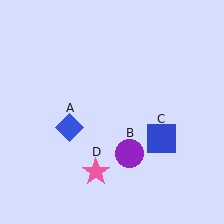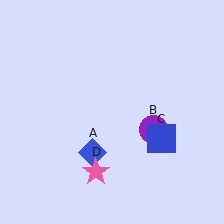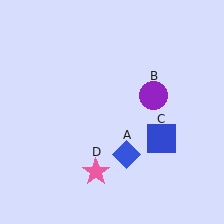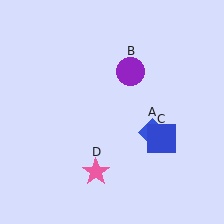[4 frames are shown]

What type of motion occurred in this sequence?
The blue diamond (object A), purple circle (object B) rotated counterclockwise around the center of the scene.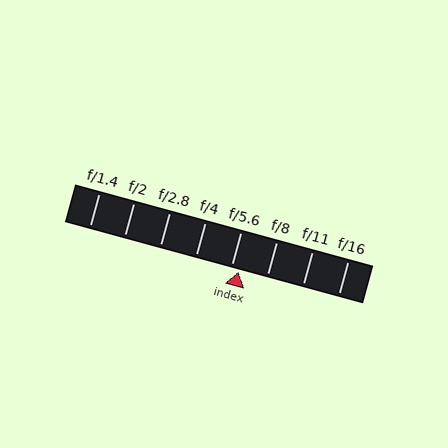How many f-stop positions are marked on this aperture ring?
There are 8 f-stop positions marked.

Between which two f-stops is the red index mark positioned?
The index mark is between f/5.6 and f/8.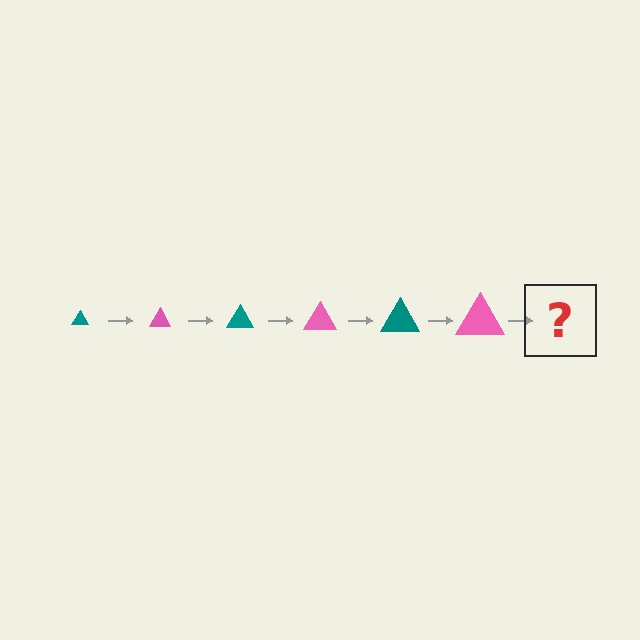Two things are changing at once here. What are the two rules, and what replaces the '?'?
The two rules are that the triangle grows larger each step and the color cycles through teal and pink. The '?' should be a teal triangle, larger than the previous one.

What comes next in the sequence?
The next element should be a teal triangle, larger than the previous one.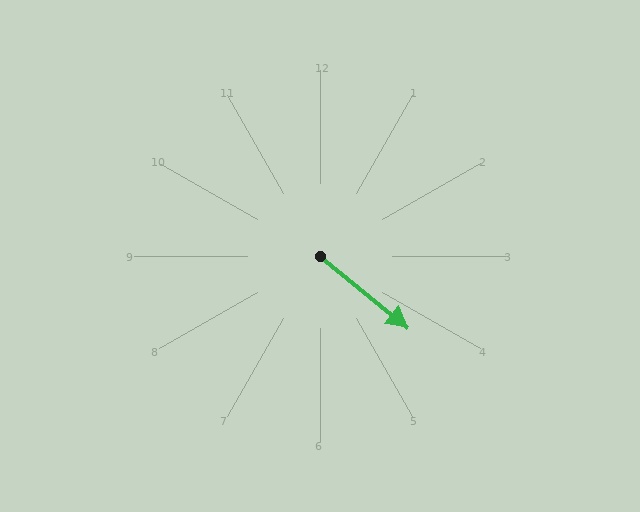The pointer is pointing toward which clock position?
Roughly 4 o'clock.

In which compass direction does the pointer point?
Southeast.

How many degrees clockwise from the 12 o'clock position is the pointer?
Approximately 129 degrees.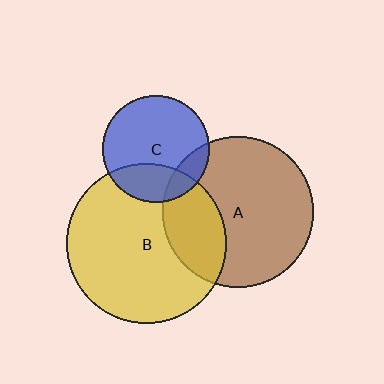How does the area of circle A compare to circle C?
Approximately 2.0 times.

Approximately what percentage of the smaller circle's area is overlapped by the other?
Approximately 25%.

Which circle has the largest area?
Circle B (yellow).